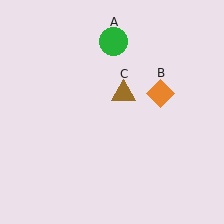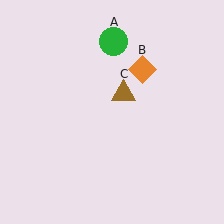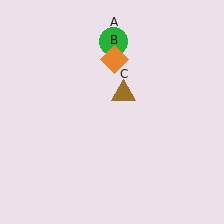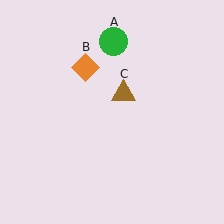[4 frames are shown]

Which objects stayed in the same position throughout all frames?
Green circle (object A) and brown triangle (object C) remained stationary.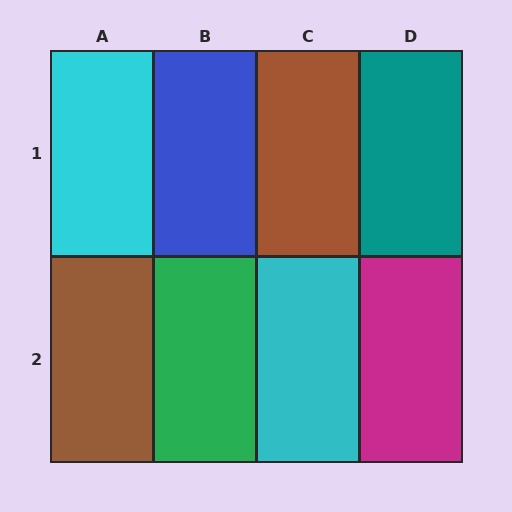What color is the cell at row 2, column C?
Cyan.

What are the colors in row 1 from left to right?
Cyan, blue, brown, teal.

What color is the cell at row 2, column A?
Brown.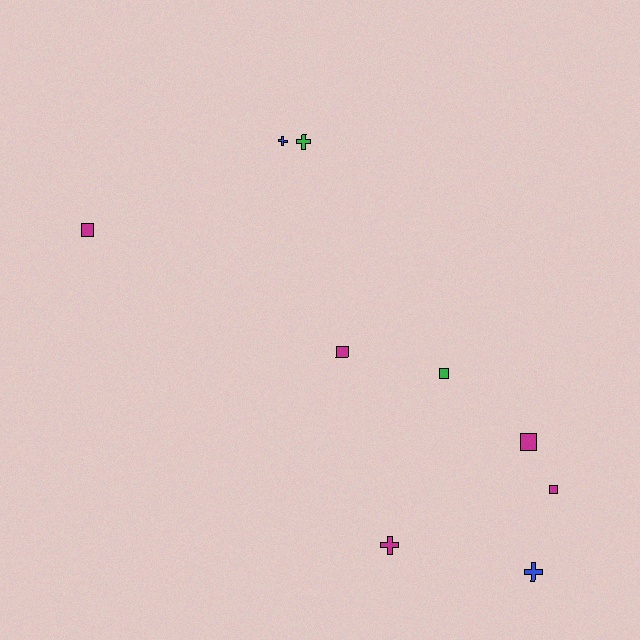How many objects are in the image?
There are 9 objects.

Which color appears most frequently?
Magenta, with 5 objects.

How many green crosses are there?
There is 1 green cross.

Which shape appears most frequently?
Square, with 5 objects.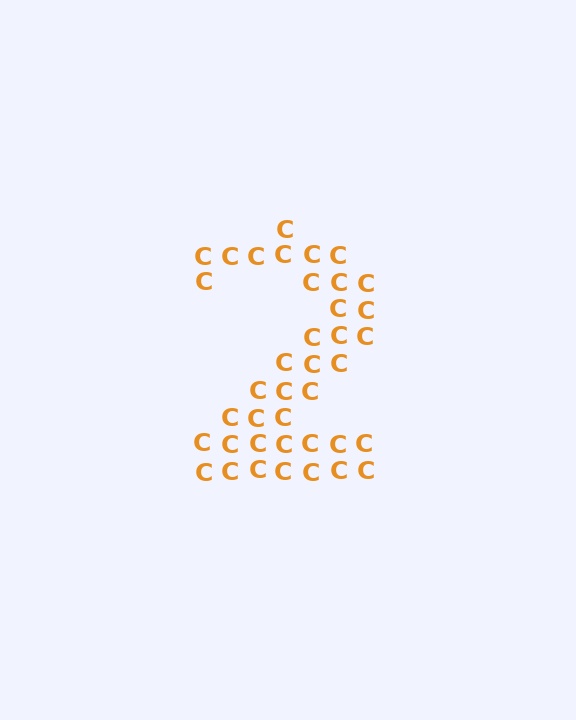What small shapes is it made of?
It is made of small letter C's.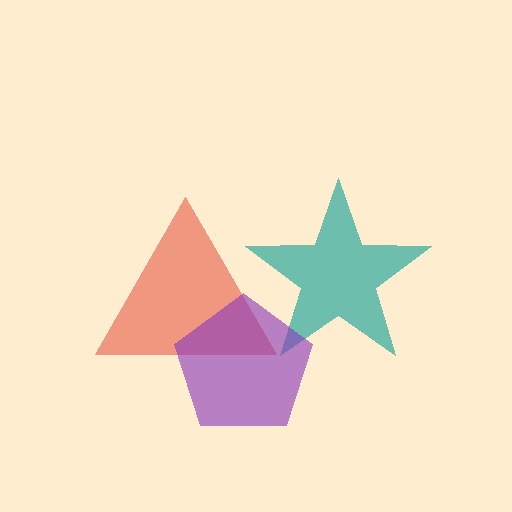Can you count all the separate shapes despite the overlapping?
Yes, there are 3 separate shapes.